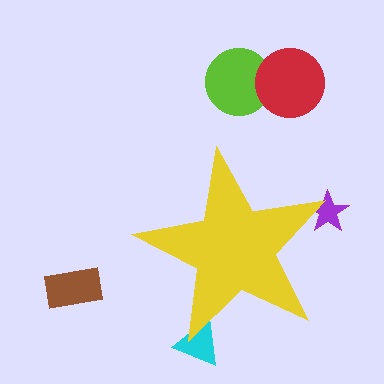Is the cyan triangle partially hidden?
Yes, the cyan triangle is partially hidden behind the yellow star.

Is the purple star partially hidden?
Yes, the purple star is partially hidden behind the yellow star.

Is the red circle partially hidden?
No, the red circle is fully visible.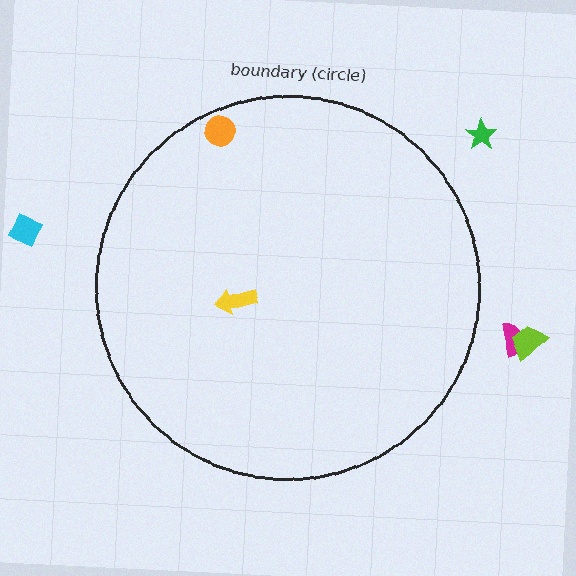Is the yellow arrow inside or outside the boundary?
Inside.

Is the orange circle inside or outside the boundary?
Inside.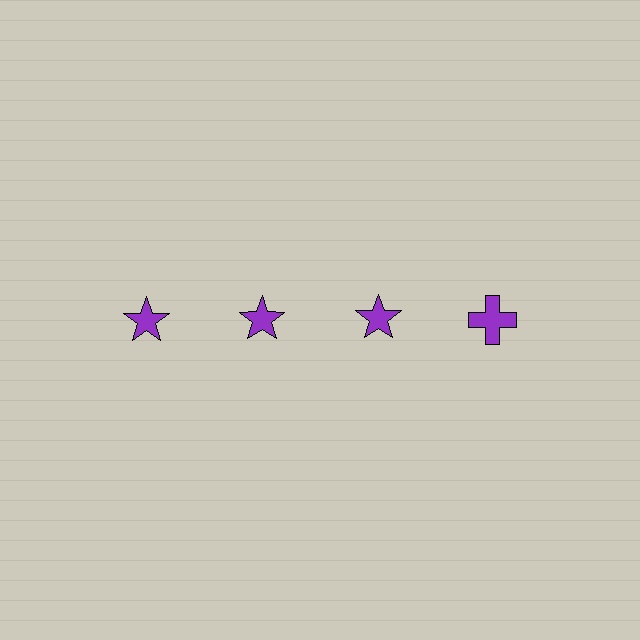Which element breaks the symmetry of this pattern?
The purple cross in the top row, second from right column breaks the symmetry. All other shapes are purple stars.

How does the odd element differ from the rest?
It has a different shape: cross instead of star.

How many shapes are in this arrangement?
There are 4 shapes arranged in a grid pattern.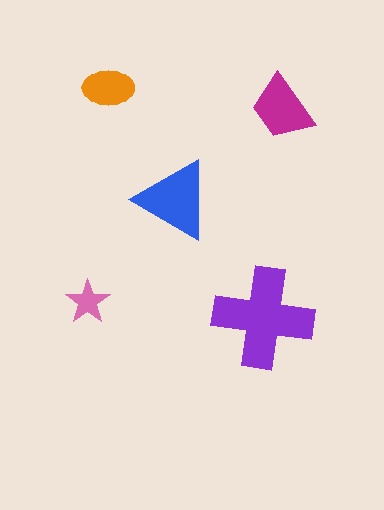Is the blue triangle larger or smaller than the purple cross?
Smaller.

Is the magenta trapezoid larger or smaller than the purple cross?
Smaller.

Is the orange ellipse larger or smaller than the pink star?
Larger.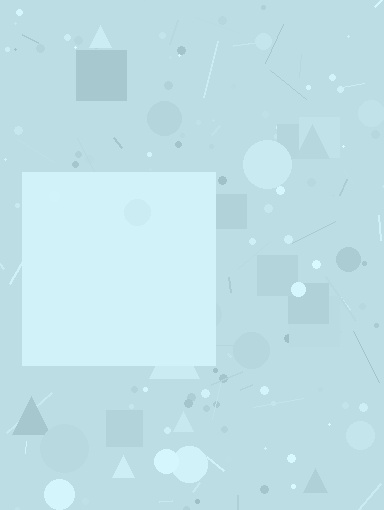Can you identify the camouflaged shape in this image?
The camouflaged shape is a square.